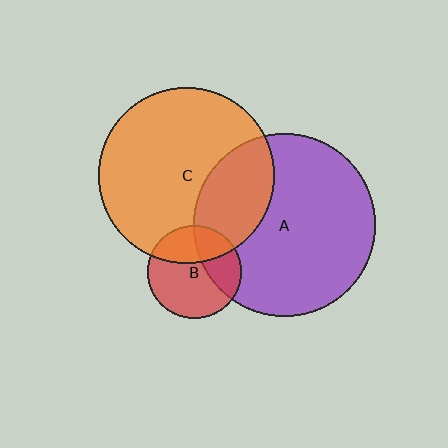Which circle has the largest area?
Circle A (purple).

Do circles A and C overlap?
Yes.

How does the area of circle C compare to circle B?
Approximately 3.6 times.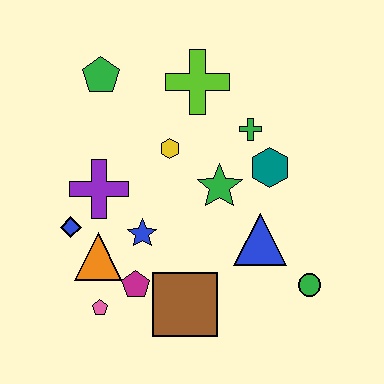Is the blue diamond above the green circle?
Yes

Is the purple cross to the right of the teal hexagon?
No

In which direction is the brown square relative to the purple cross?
The brown square is below the purple cross.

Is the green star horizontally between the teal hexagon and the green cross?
No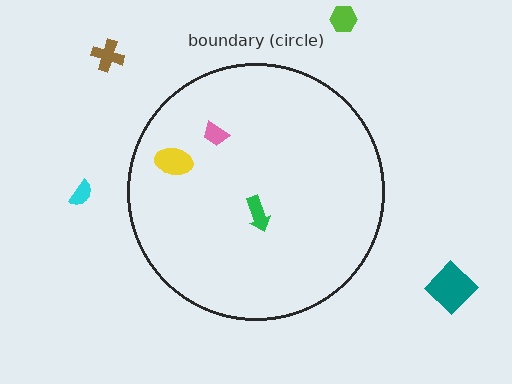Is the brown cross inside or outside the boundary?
Outside.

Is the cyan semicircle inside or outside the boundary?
Outside.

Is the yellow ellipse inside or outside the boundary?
Inside.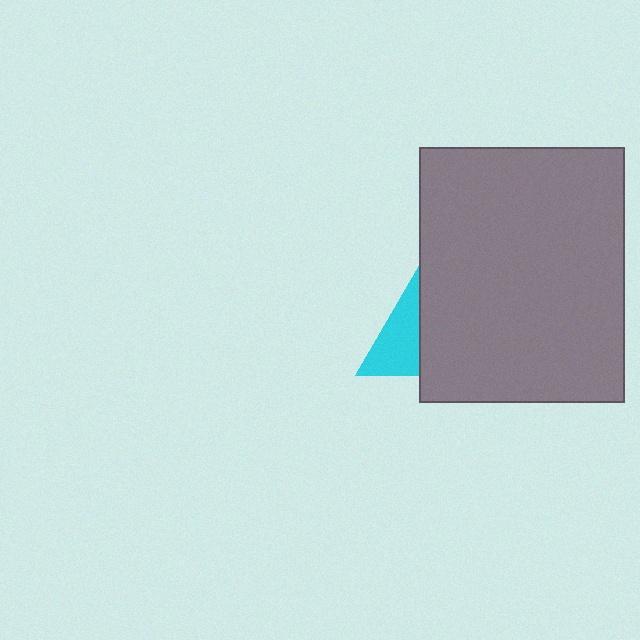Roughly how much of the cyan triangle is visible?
A small part of it is visible (roughly 45%).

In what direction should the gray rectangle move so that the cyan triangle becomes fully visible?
The gray rectangle should move right. That is the shortest direction to clear the overlap and leave the cyan triangle fully visible.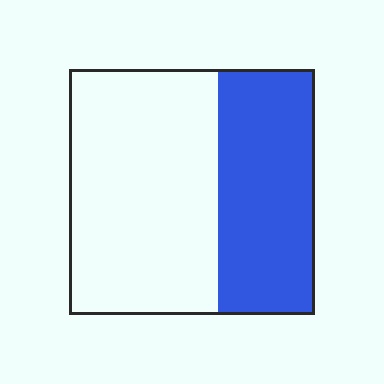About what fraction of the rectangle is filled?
About two fifths (2/5).